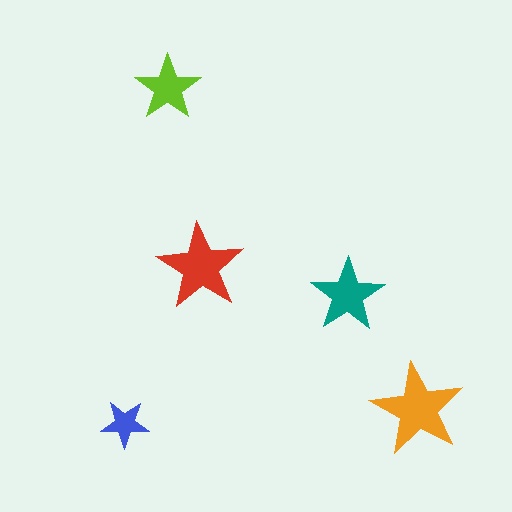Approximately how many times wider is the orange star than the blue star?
About 2 times wider.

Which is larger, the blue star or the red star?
The red one.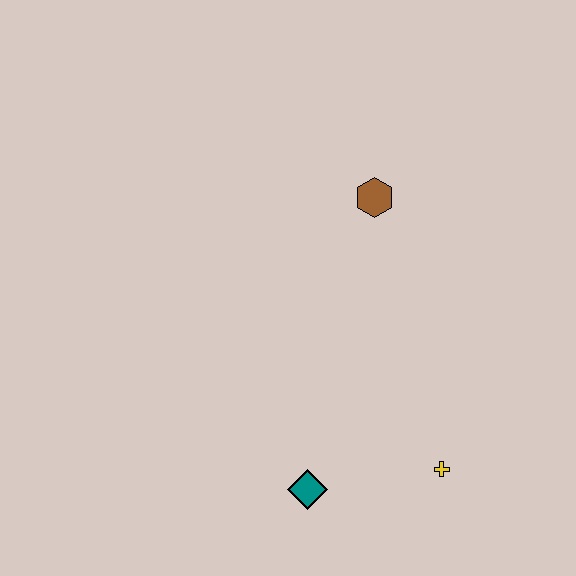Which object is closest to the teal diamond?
The yellow cross is closest to the teal diamond.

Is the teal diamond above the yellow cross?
No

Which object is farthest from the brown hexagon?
The teal diamond is farthest from the brown hexagon.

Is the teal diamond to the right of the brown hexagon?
No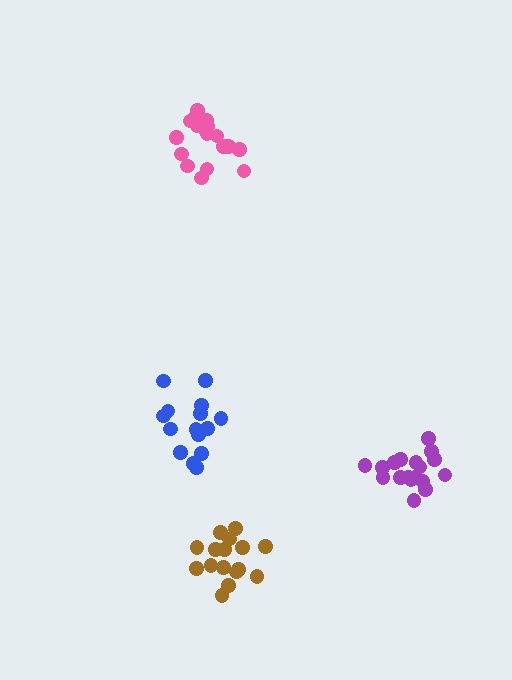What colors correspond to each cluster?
The clusters are colored: purple, blue, pink, brown.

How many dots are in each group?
Group 1: 18 dots, Group 2: 15 dots, Group 3: 19 dots, Group 4: 16 dots (68 total).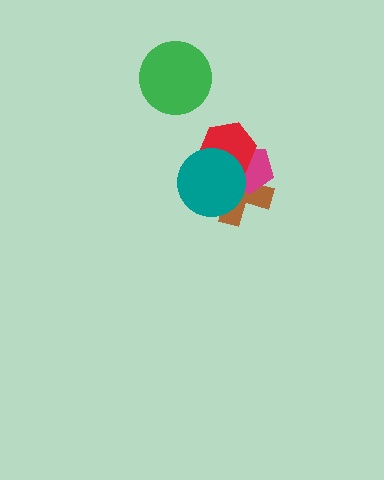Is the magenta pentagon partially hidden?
Yes, it is partially covered by another shape.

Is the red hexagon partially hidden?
Yes, it is partially covered by another shape.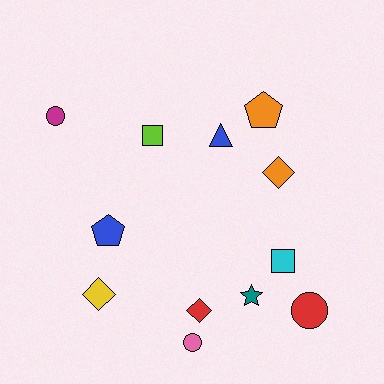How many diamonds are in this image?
There are 3 diamonds.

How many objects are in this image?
There are 12 objects.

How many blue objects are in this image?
There are 2 blue objects.